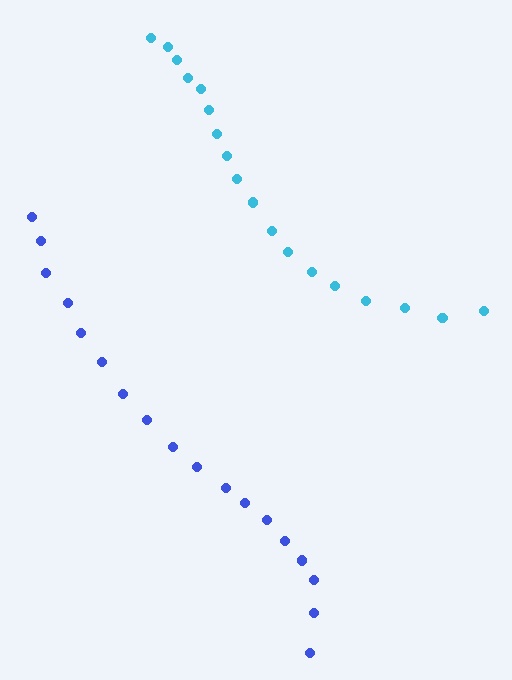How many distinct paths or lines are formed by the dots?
There are 2 distinct paths.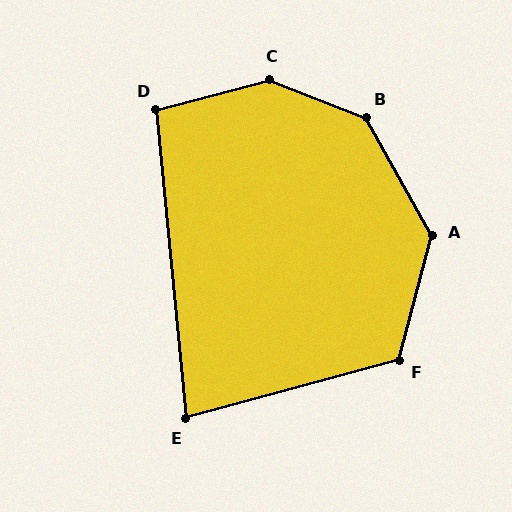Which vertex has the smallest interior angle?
E, at approximately 80 degrees.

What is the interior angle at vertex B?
Approximately 141 degrees (obtuse).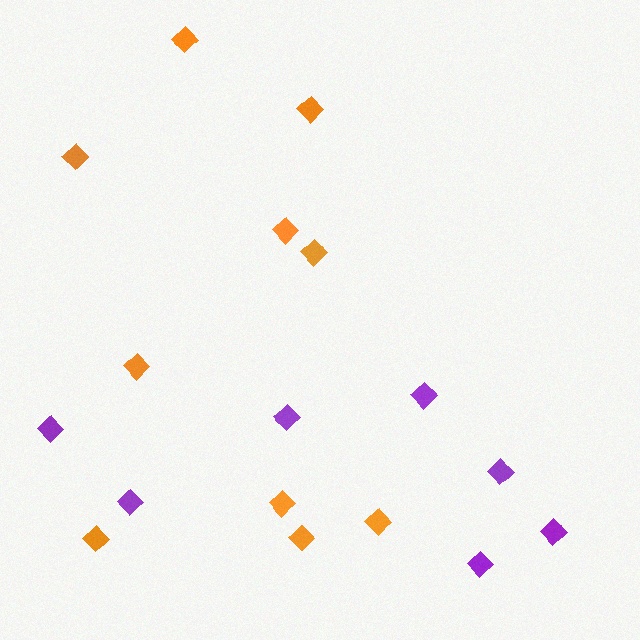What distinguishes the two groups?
There are 2 groups: one group of purple diamonds (7) and one group of orange diamonds (10).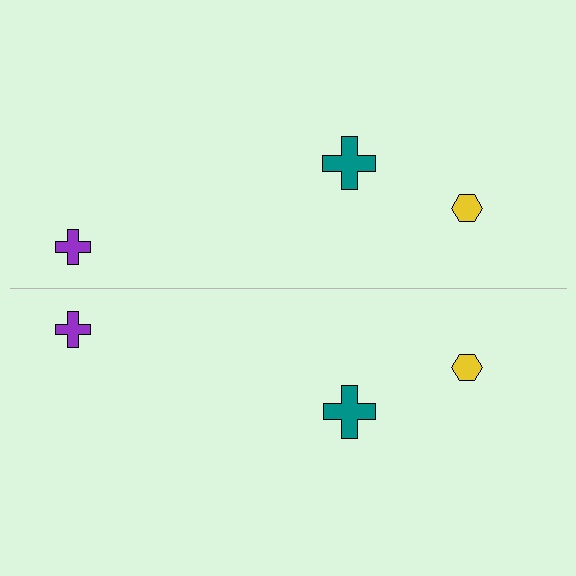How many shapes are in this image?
There are 6 shapes in this image.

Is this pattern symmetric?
Yes, this pattern has bilateral (reflection) symmetry.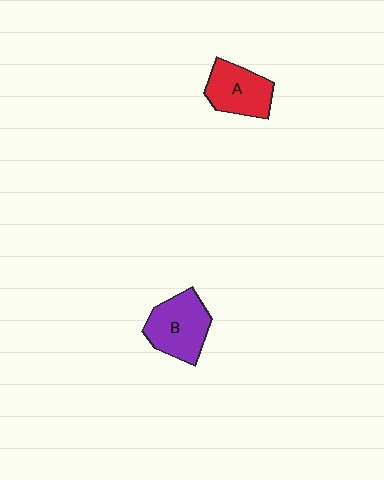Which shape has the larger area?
Shape B (purple).